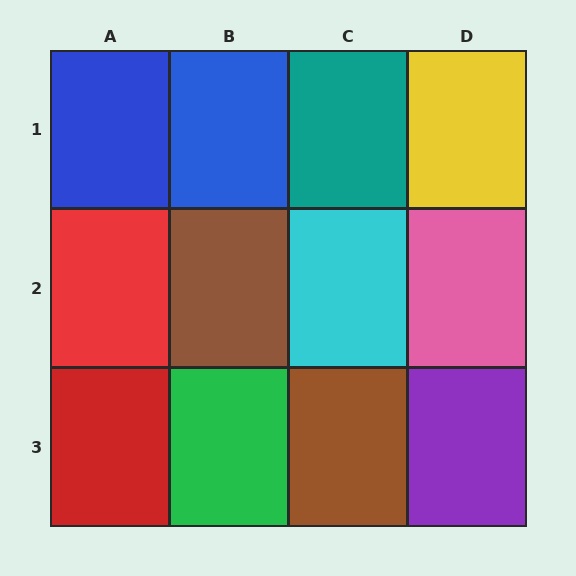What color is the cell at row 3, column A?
Red.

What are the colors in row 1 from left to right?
Blue, blue, teal, yellow.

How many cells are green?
1 cell is green.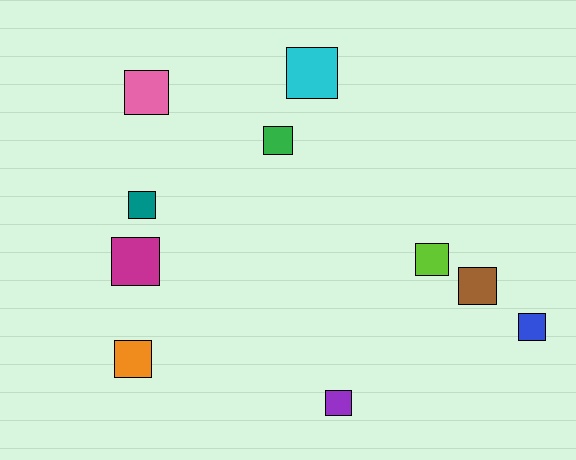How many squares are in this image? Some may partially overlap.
There are 10 squares.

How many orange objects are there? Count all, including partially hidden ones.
There is 1 orange object.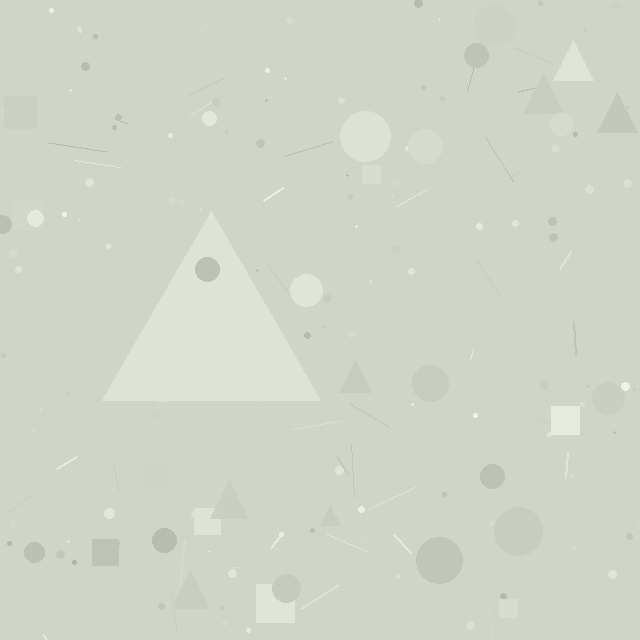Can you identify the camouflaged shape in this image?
The camouflaged shape is a triangle.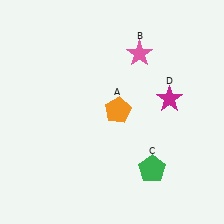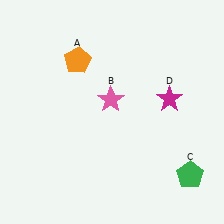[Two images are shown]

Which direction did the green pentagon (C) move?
The green pentagon (C) moved right.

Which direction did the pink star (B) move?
The pink star (B) moved down.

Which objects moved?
The objects that moved are: the orange pentagon (A), the pink star (B), the green pentagon (C).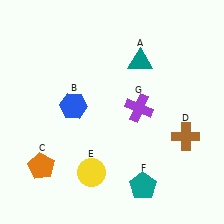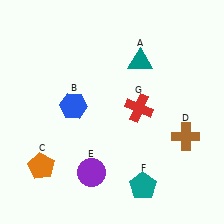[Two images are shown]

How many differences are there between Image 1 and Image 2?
There are 2 differences between the two images.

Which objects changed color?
E changed from yellow to purple. G changed from purple to red.